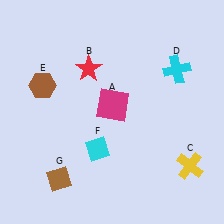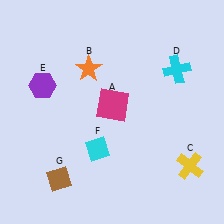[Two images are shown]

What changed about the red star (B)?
In Image 1, B is red. In Image 2, it changed to orange.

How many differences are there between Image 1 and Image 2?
There are 2 differences between the two images.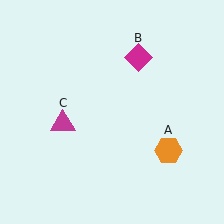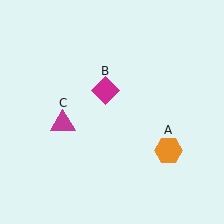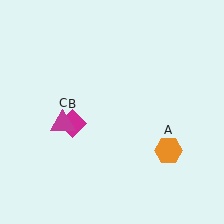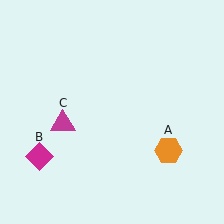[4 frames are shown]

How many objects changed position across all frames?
1 object changed position: magenta diamond (object B).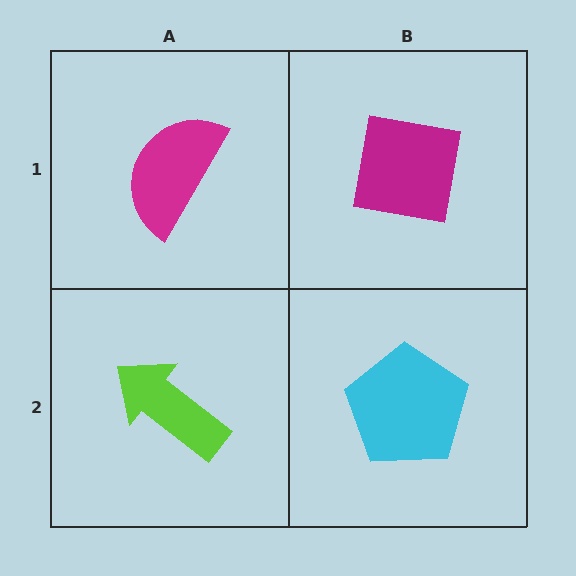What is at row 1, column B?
A magenta square.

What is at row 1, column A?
A magenta semicircle.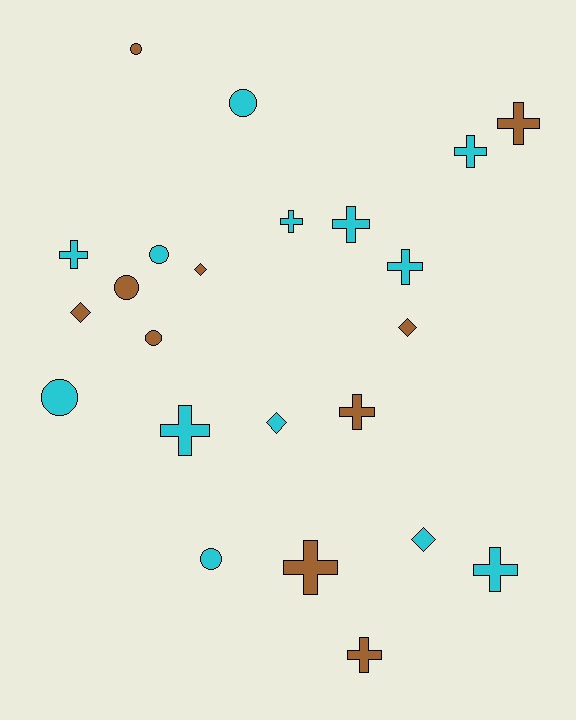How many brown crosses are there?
There are 4 brown crosses.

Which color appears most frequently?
Cyan, with 13 objects.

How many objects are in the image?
There are 23 objects.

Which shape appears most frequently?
Cross, with 11 objects.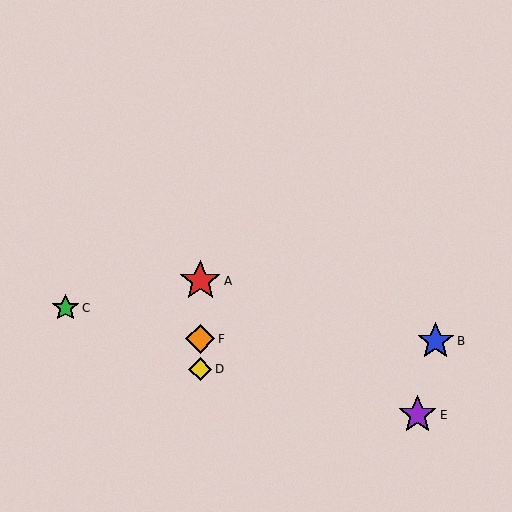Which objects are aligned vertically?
Objects A, D, F are aligned vertically.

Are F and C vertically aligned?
No, F is at x≈200 and C is at x≈65.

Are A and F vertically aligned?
Yes, both are at x≈200.